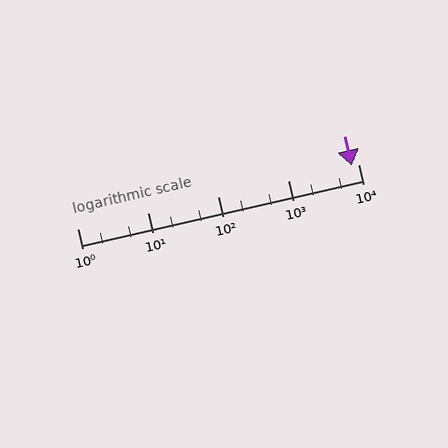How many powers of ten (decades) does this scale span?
The scale spans 4 decades, from 1 to 10000.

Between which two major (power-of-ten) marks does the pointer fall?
The pointer is between 1000 and 10000.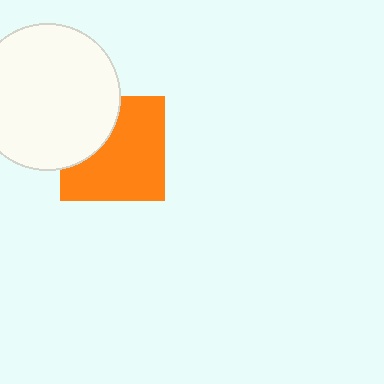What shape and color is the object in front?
The object in front is a white circle.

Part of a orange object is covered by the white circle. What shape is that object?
It is a square.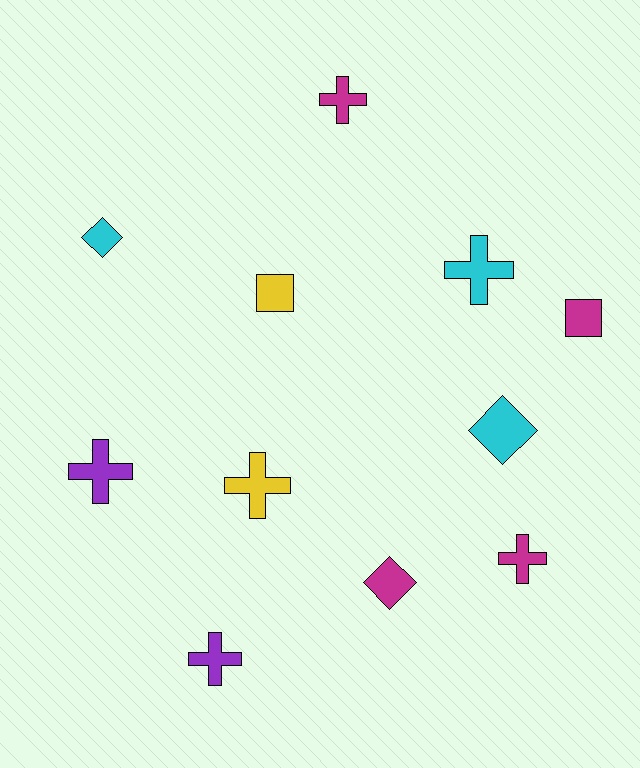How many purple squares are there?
There are no purple squares.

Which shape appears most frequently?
Cross, with 6 objects.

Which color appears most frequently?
Magenta, with 4 objects.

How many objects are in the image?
There are 11 objects.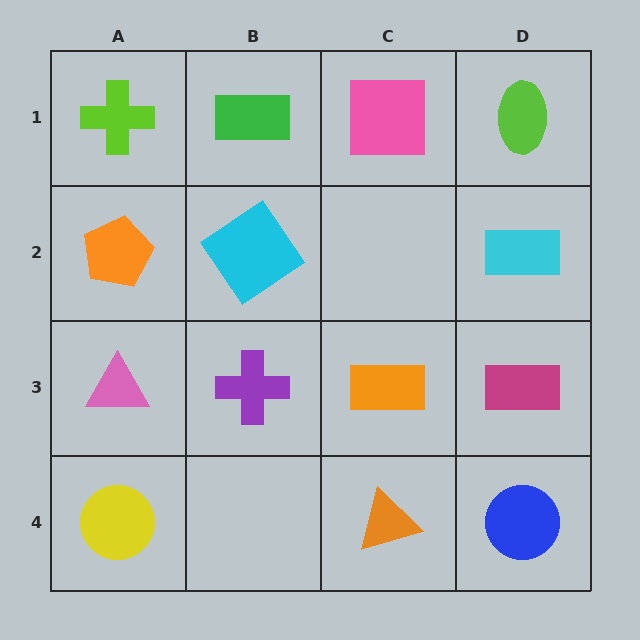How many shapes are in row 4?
3 shapes.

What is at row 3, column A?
A pink triangle.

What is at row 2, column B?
A cyan diamond.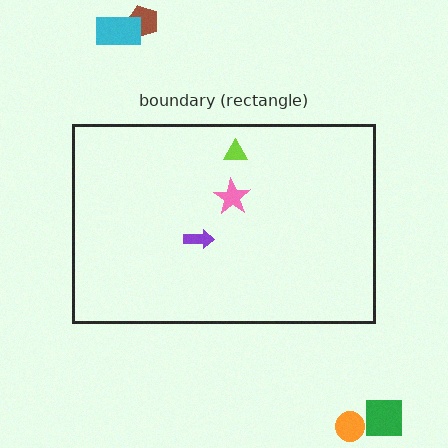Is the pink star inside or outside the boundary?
Inside.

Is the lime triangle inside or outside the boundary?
Inside.